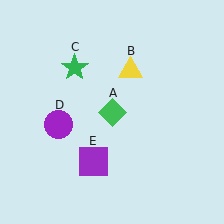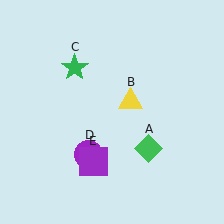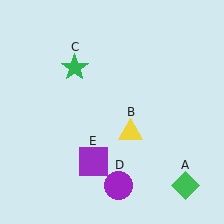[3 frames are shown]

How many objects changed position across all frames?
3 objects changed position: green diamond (object A), yellow triangle (object B), purple circle (object D).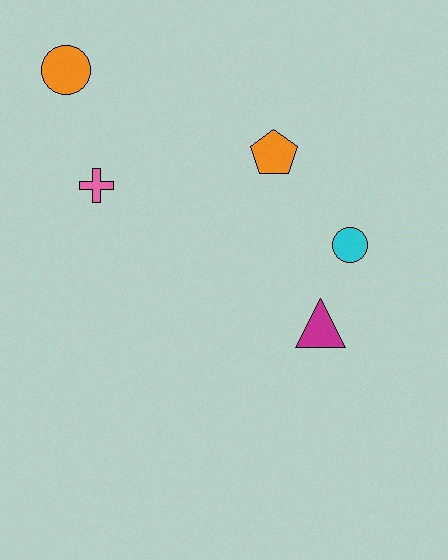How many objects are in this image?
There are 5 objects.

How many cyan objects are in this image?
There is 1 cyan object.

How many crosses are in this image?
There is 1 cross.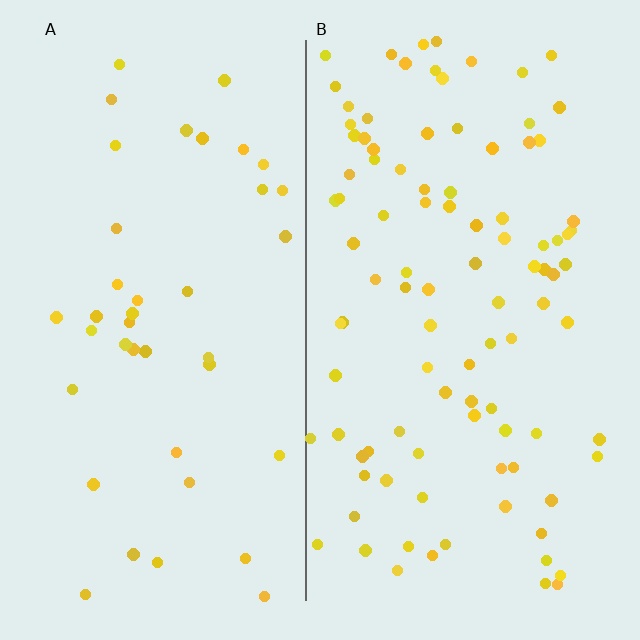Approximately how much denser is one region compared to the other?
Approximately 2.5× — region B over region A.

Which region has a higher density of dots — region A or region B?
B (the right).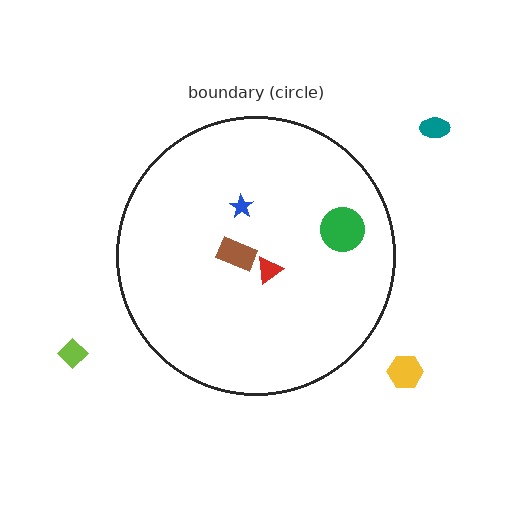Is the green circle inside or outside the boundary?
Inside.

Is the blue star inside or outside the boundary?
Inside.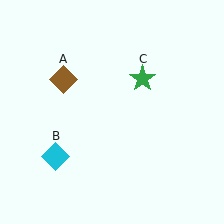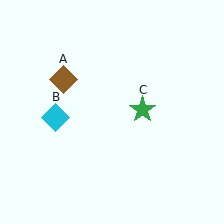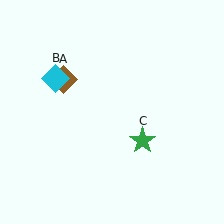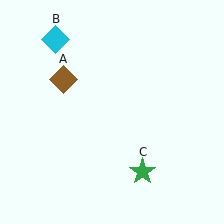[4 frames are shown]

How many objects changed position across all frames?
2 objects changed position: cyan diamond (object B), green star (object C).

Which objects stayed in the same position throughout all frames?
Brown diamond (object A) remained stationary.